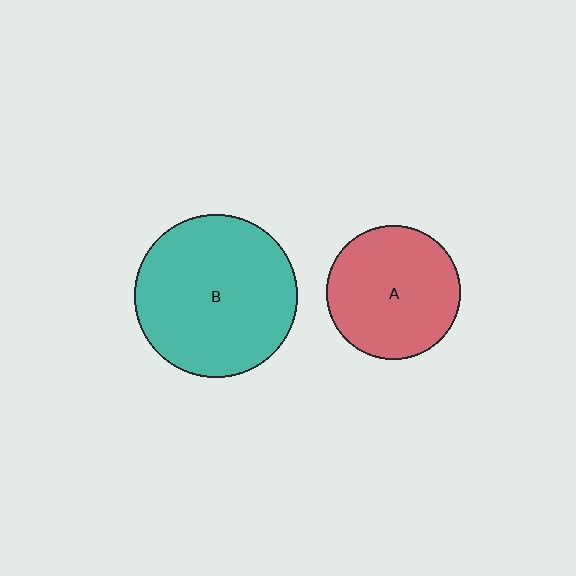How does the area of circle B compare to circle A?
Approximately 1.5 times.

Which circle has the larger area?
Circle B (teal).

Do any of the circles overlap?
No, none of the circles overlap.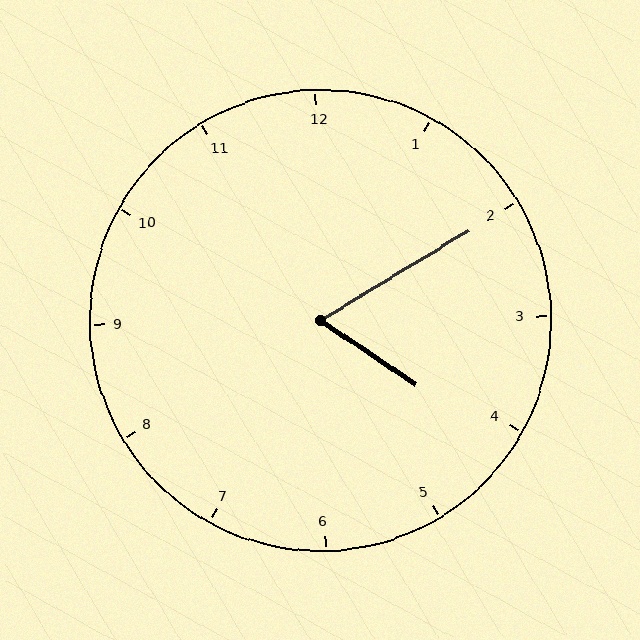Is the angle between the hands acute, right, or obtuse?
It is acute.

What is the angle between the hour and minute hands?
Approximately 65 degrees.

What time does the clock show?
4:10.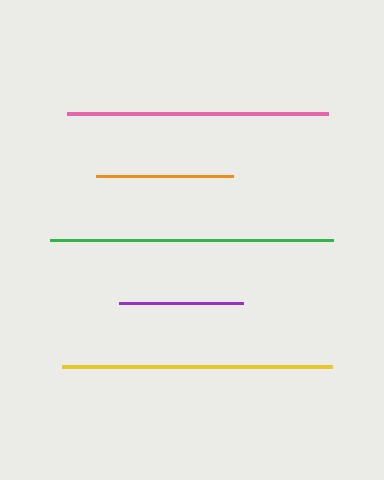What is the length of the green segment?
The green segment is approximately 283 pixels long.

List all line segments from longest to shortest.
From longest to shortest: green, yellow, pink, orange, purple.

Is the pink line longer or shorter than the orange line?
The pink line is longer than the orange line.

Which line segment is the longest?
The green line is the longest at approximately 283 pixels.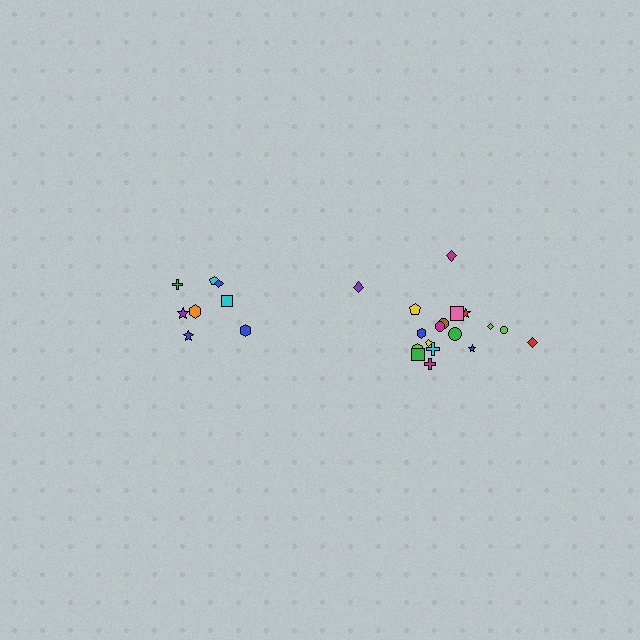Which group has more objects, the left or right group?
The right group.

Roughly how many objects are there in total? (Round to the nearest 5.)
Roughly 25 objects in total.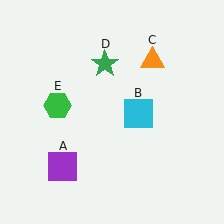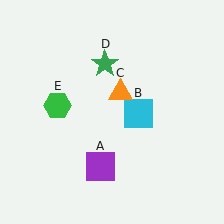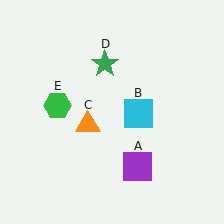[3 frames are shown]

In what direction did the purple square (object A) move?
The purple square (object A) moved right.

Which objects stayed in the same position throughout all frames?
Cyan square (object B) and green star (object D) and green hexagon (object E) remained stationary.